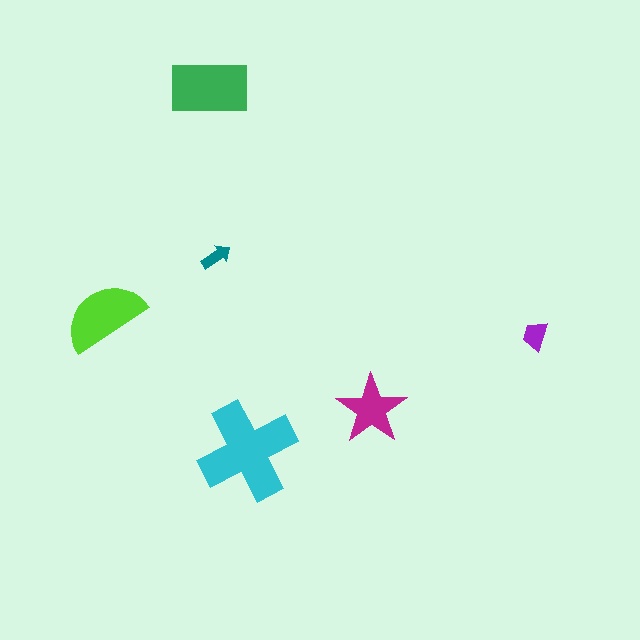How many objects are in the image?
There are 6 objects in the image.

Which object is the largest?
The cyan cross.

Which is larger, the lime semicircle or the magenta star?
The lime semicircle.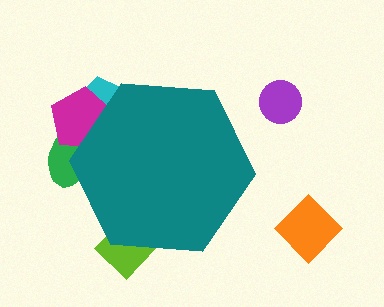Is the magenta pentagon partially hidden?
Yes, the magenta pentagon is partially hidden behind the teal hexagon.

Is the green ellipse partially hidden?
Yes, the green ellipse is partially hidden behind the teal hexagon.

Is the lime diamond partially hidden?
Yes, the lime diamond is partially hidden behind the teal hexagon.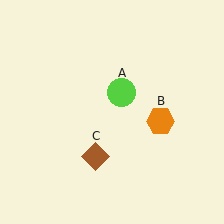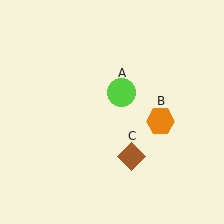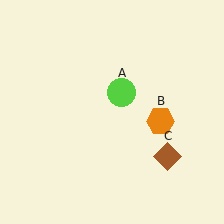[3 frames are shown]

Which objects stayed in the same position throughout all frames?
Lime circle (object A) and orange hexagon (object B) remained stationary.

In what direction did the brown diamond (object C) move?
The brown diamond (object C) moved right.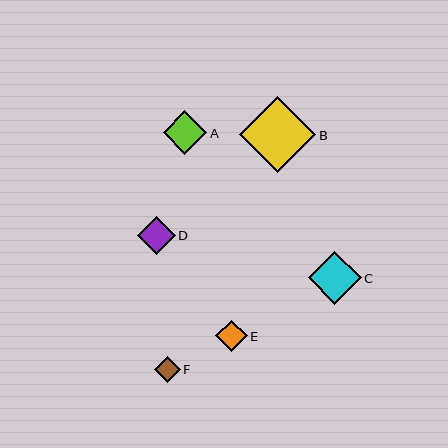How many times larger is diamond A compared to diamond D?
Diamond A is approximately 1.1 times the size of diamond D.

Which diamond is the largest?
Diamond B is the largest with a size of approximately 76 pixels.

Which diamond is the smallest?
Diamond F is the smallest with a size of approximately 26 pixels.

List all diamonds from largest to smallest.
From largest to smallest: B, C, A, D, E, F.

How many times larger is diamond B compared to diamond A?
Diamond B is approximately 1.7 times the size of diamond A.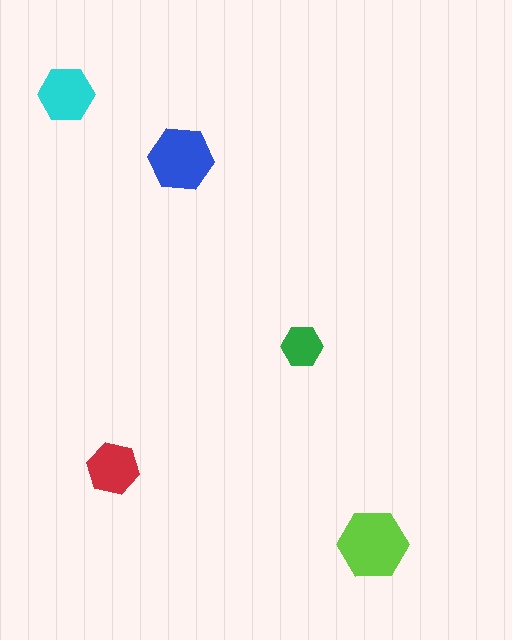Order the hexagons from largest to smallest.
the lime one, the blue one, the cyan one, the red one, the green one.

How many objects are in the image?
There are 5 objects in the image.